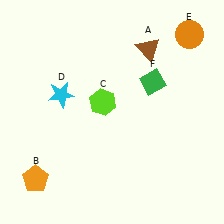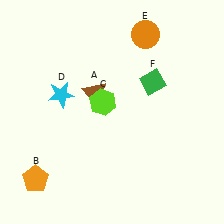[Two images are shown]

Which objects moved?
The objects that moved are: the brown triangle (A), the orange circle (E).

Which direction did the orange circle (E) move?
The orange circle (E) moved left.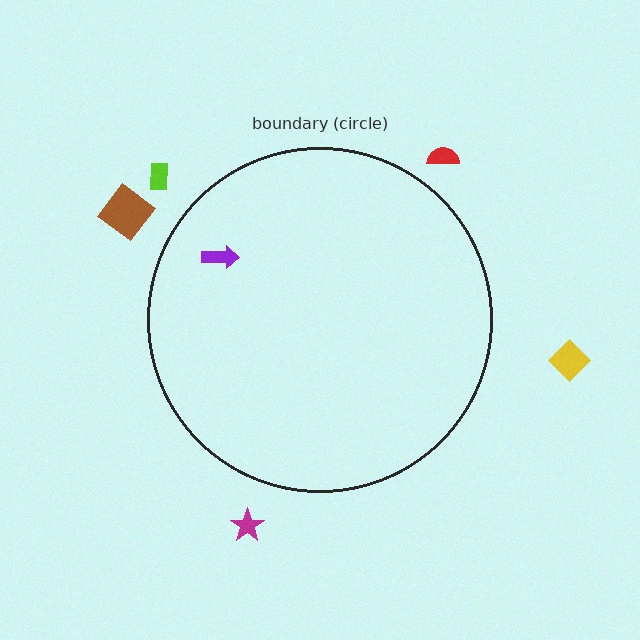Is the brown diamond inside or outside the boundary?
Outside.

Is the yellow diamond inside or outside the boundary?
Outside.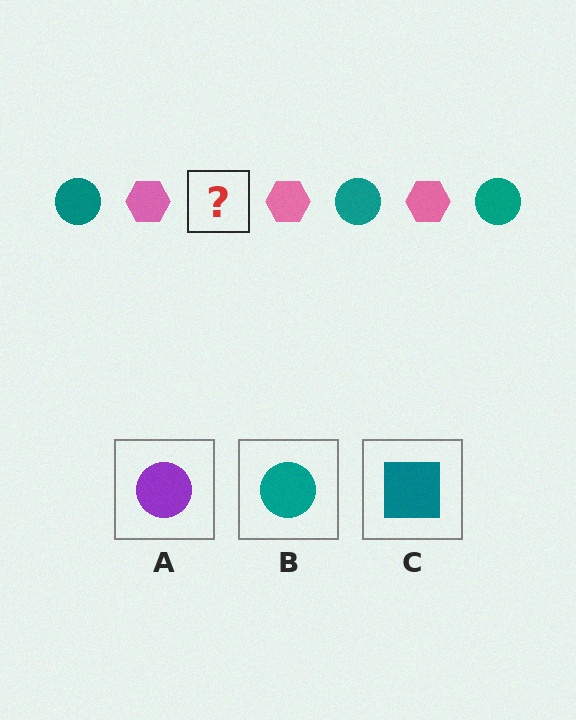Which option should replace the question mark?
Option B.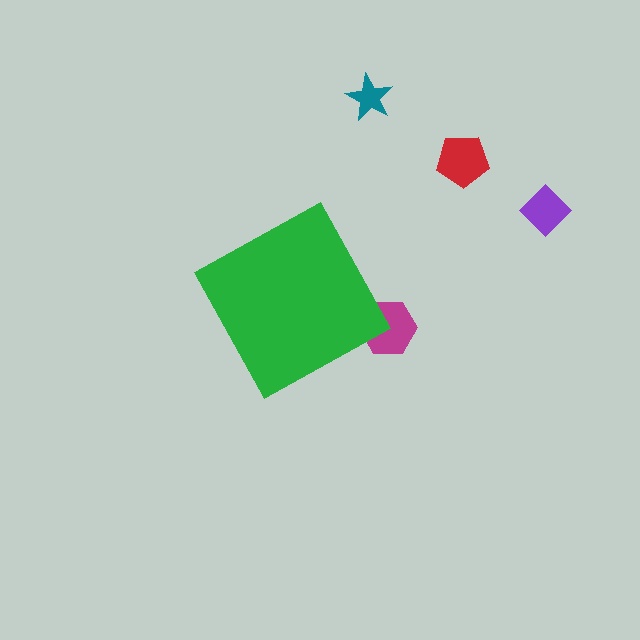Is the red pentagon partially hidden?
No, the red pentagon is fully visible.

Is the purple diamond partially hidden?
No, the purple diamond is fully visible.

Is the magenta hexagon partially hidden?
Yes, the magenta hexagon is partially hidden behind the green diamond.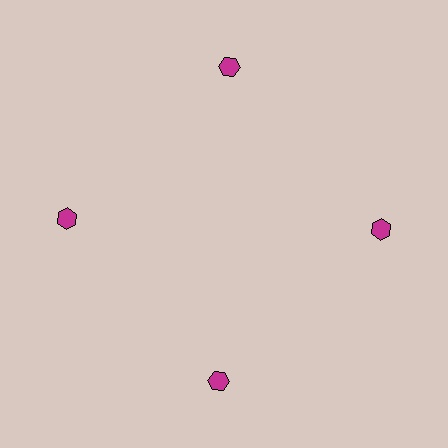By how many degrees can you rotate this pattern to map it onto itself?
The pattern maps onto itself every 90 degrees of rotation.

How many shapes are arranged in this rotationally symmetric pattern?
There are 4 shapes, arranged in 4 groups of 1.